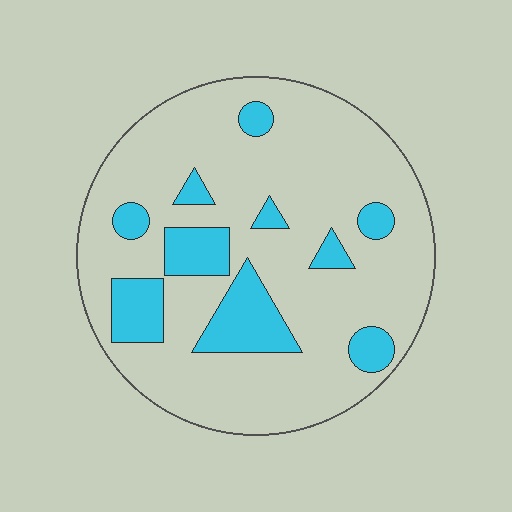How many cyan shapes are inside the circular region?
10.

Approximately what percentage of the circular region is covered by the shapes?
Approximately 20%.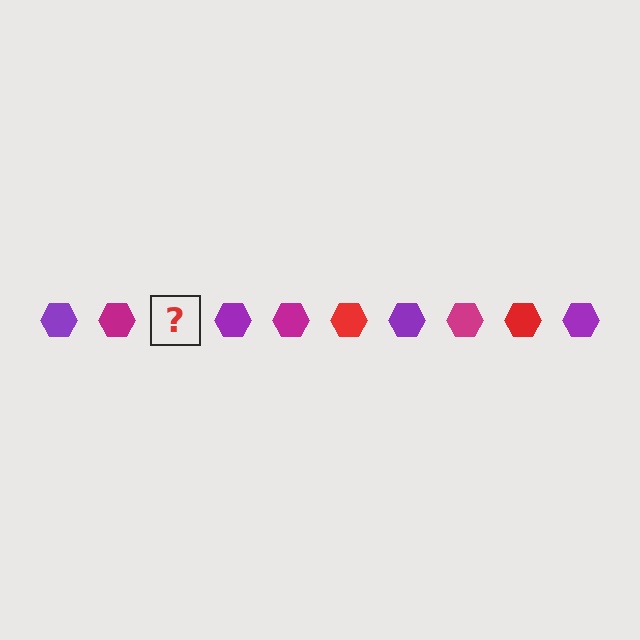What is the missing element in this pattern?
The missing element is a red hexagon.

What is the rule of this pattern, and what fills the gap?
The rule is that the pattern cycles through purple, magenta, red hexagons. The gap should be filled with a red hexagon.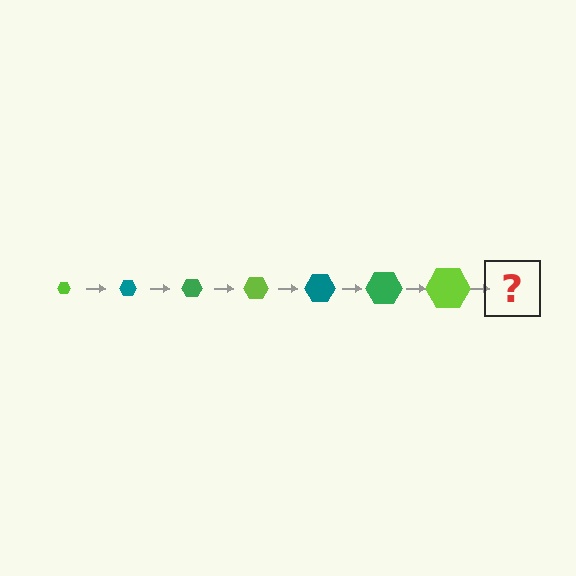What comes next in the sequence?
The next element should be a teal hexagon, larger than the previous one.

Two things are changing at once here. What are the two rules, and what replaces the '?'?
The two rules are that the hexagon grows larger each step and the color cycles through lime, teal, and green. The '?' should be a teal hexagon, larger than the previous one.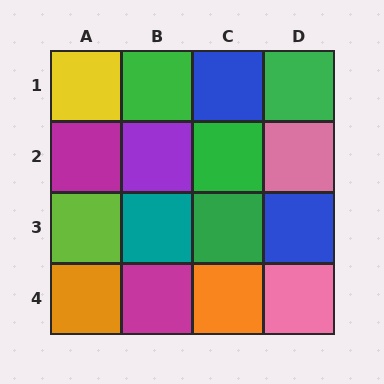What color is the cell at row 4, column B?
Magenta.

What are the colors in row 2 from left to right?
Magenta, purple, green, pink.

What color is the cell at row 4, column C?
Orange.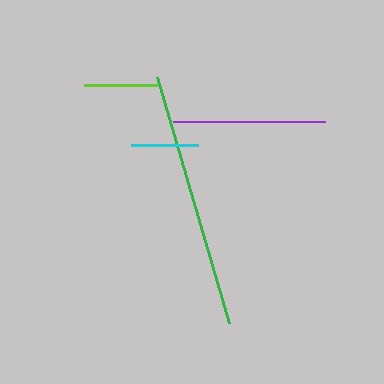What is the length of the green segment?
The green segment is approximately 256 pixels long.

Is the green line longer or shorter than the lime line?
The green line is longer than the lime line.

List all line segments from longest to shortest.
From longest to shortest: green, purple, lime, cyan.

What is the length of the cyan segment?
The cyan segment is approximately 67 pixels long.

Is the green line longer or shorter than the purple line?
The green line is longer than the purple line.